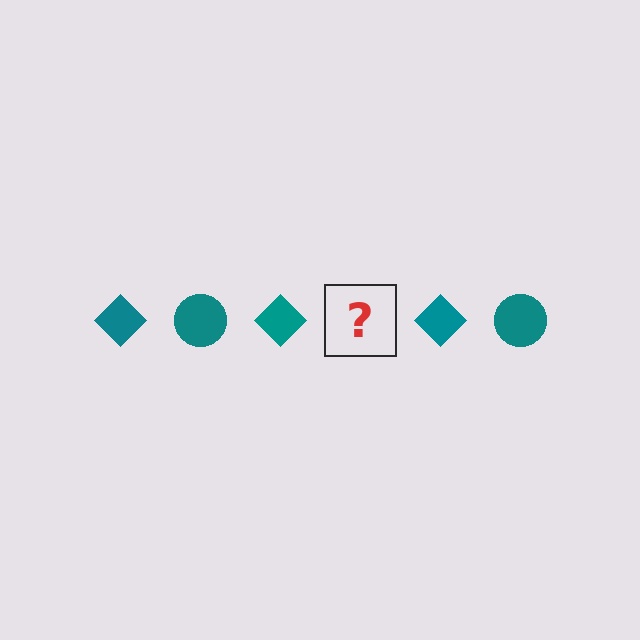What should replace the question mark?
The question mark should be replaced with a teal circle.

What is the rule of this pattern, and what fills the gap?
The rule is that the pattern cycles through diamond, circle shapes in teal. The gap should be filled with a teal circle.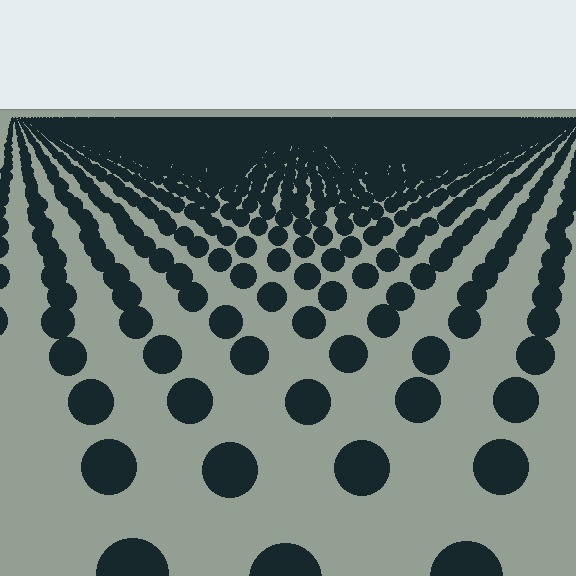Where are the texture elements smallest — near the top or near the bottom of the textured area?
Near the top.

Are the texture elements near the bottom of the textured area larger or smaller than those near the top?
Larger. Near the bottom, elements are closer to the viewer and appear at a bigger on-screen size.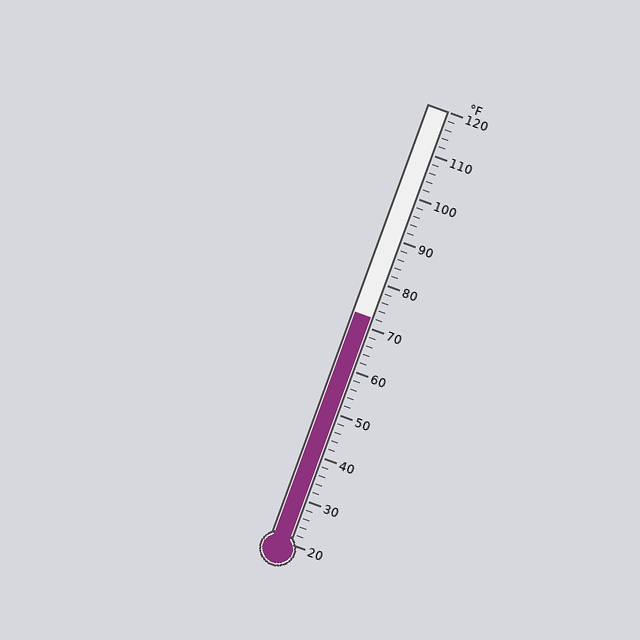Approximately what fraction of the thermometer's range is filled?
The thermometer is filled to approximately 50% of its range.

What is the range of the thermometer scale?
The thermometer scale ranges from 20°F to 120°F.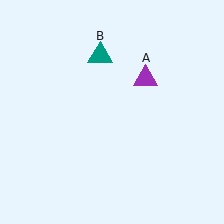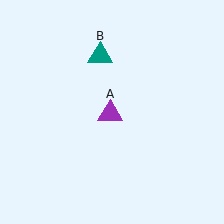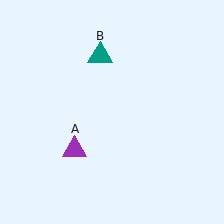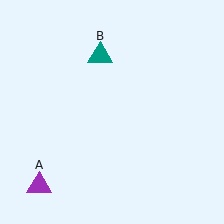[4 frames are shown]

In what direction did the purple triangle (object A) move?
The purple triangle (object A) moved down and to the left.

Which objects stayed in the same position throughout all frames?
Teal triangle (object B) remained stationary.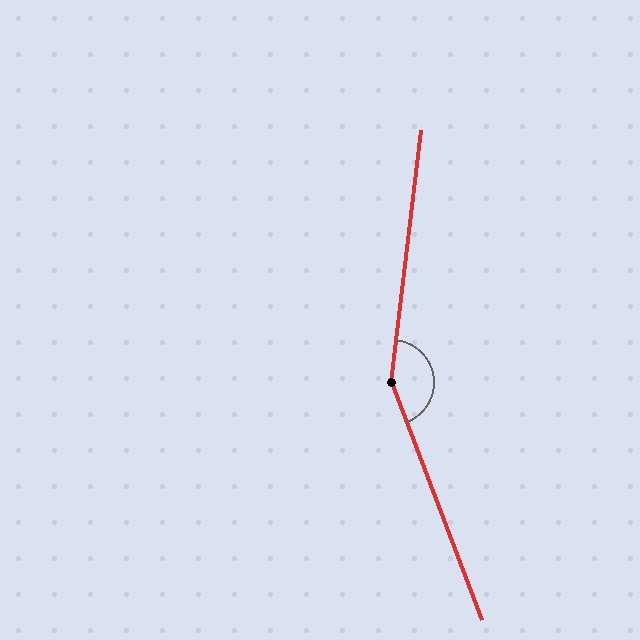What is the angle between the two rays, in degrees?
Approximately 153 degrees.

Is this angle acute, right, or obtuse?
It is obtuse.